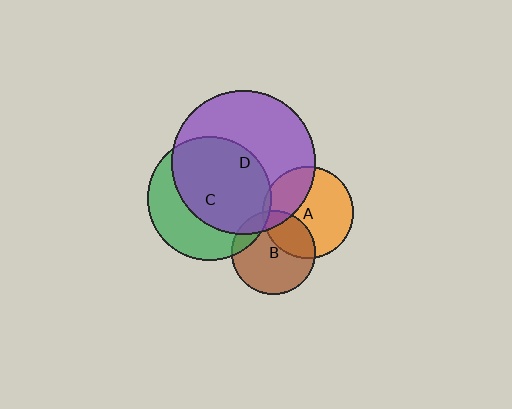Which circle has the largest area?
Circle D (purple).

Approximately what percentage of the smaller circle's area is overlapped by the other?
Approximately 15%.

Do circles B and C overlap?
Yes.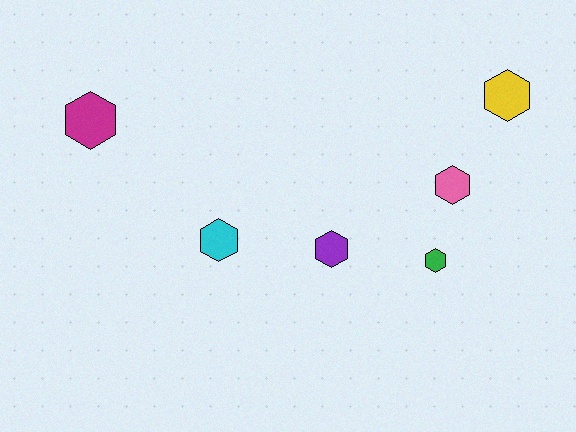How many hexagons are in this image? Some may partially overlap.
There are 6 hexagons.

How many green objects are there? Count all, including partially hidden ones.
There is 1 green object.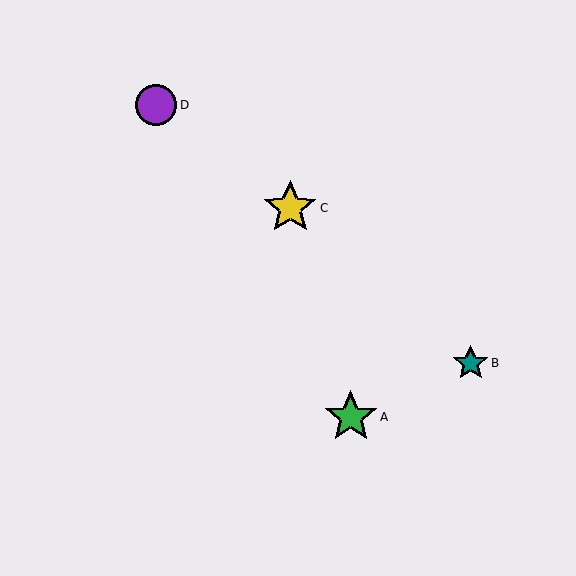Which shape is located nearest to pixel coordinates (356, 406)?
The green star (labeled A) at (351, 417) is nearest to that location.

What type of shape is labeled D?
Shape D is a purple circle.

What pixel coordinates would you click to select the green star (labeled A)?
Click at (351, 417) to select the green star A.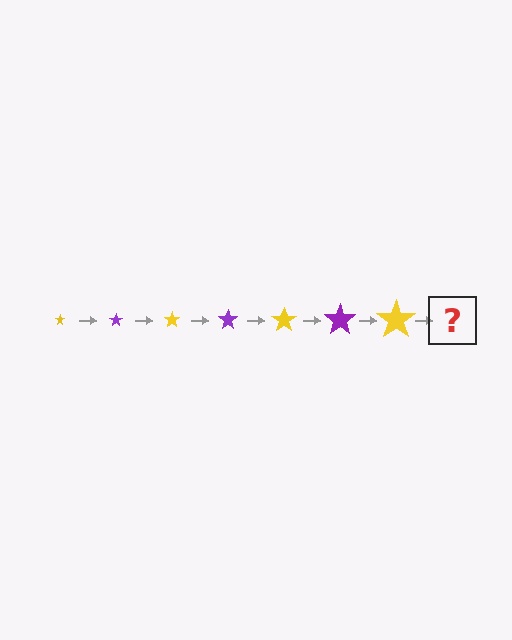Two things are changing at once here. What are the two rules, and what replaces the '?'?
The two rules are that the star grows larger each step and the color cycles through yellow and purple. The '?' should be a purple star, larger than the previous one.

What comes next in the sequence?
The next element should be a purple star, larger than the previous one.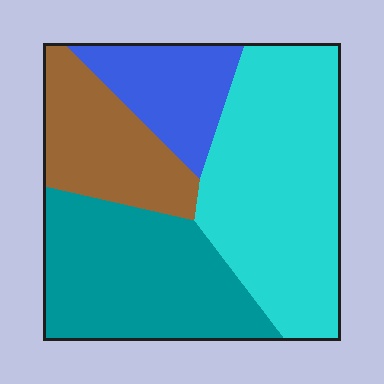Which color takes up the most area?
Cyan, at roughly 40%.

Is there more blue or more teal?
Teal.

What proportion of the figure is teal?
Teal takes up between a sixth and a third of the figure.